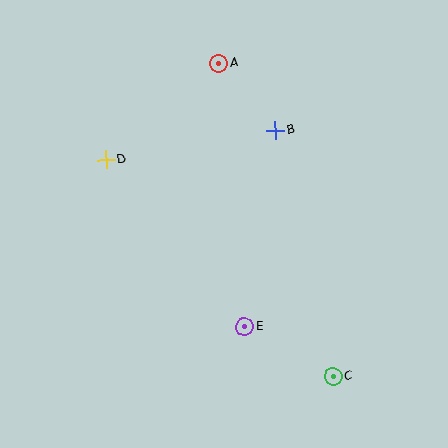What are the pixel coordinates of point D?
Point D is at (106, 160).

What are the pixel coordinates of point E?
Point E is at (244, 326).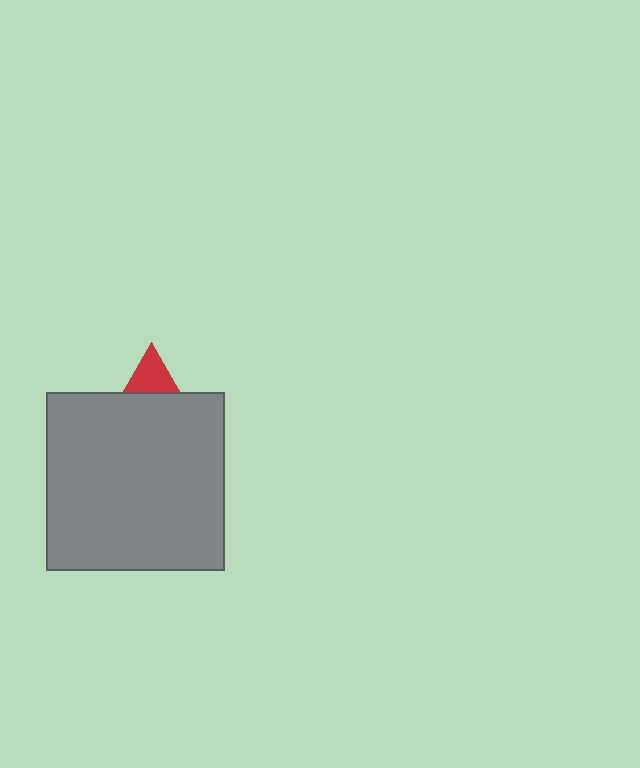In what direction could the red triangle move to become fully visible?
The red triangle could move up. That would shift it out from behind the gray square entirely.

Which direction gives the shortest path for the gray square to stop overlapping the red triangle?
Moving down gives the shortest separation.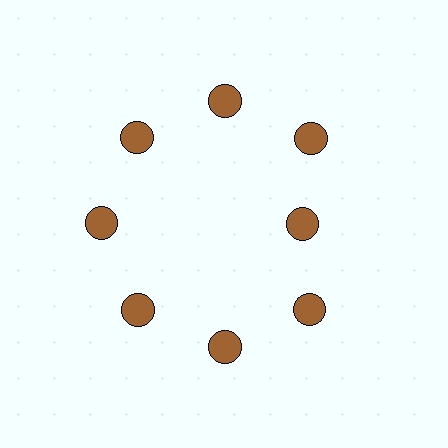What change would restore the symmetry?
The symmetry would be restored by moving it outward, back onto the ring so that all 8 circles sit at equal angles and equal distance from the center.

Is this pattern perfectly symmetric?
No. The 8 brown circles are arranged in a ring, but one element near the 3 o'clock position is pulled inward toward the center, breaking the 8-fold rotational symmetry.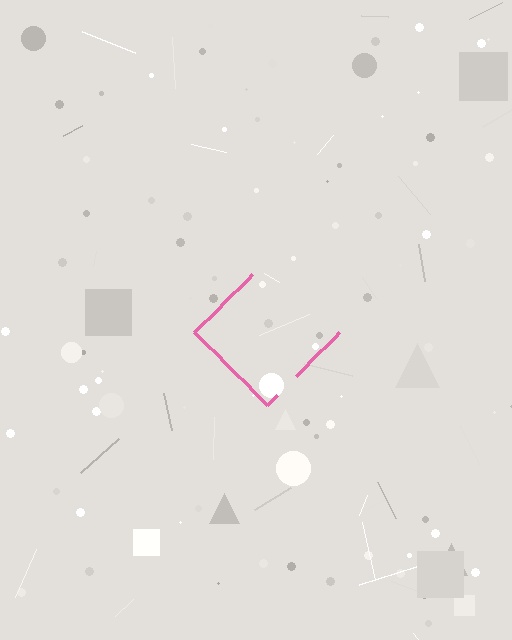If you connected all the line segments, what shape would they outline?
They would outline a diamond.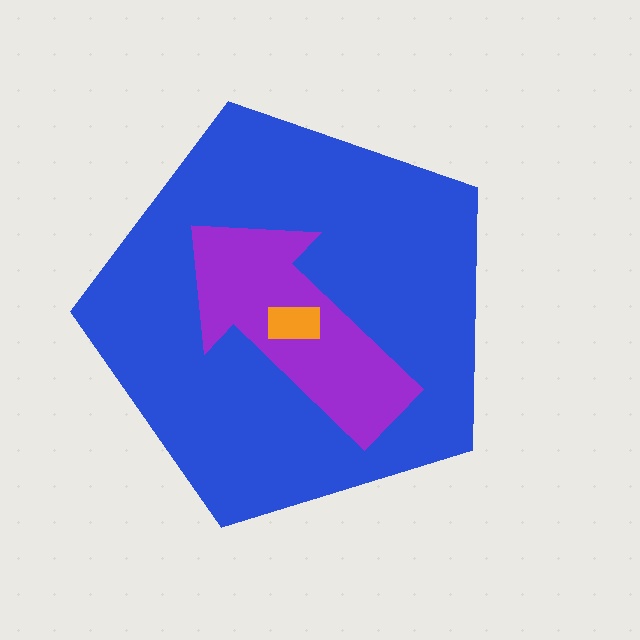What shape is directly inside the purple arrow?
The orange rectangle.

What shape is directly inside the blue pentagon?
The purple arrow.